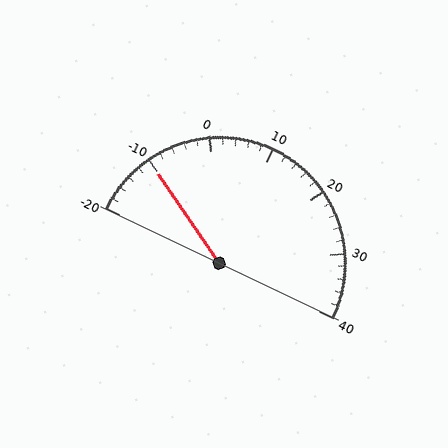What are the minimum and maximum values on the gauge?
The gauge ranges from -20 to 40.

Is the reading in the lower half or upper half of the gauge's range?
The reading is in the lower half of the range (-20 to 40).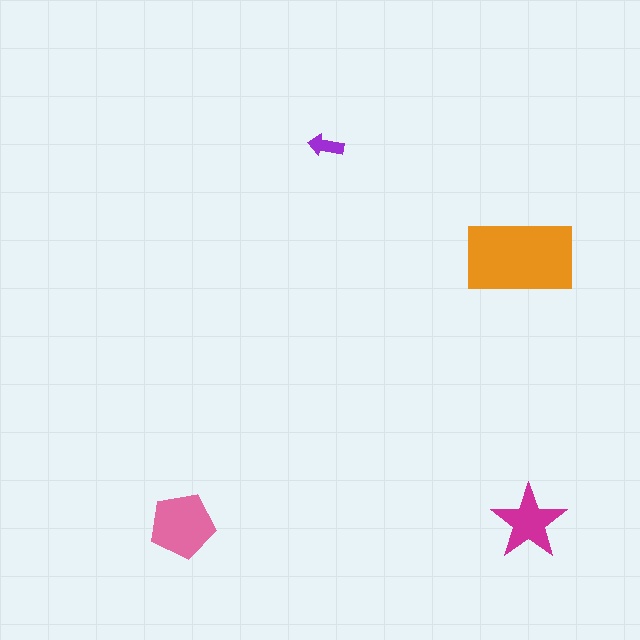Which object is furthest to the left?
The pink pentagon is leftmost.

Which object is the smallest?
The purple arrow.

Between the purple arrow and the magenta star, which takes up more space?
The magenta star.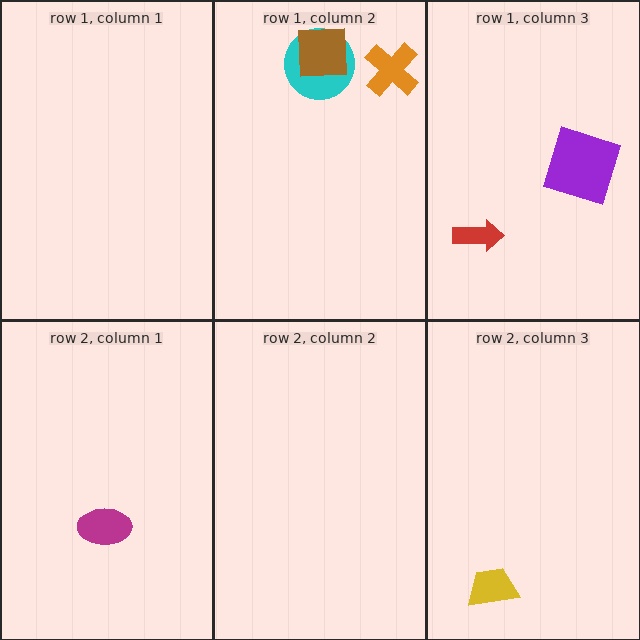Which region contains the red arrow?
The row 1, column 3 region.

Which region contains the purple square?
The row 1, column 3 region.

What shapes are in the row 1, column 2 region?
The cyan circle, the brown square, the orange cross.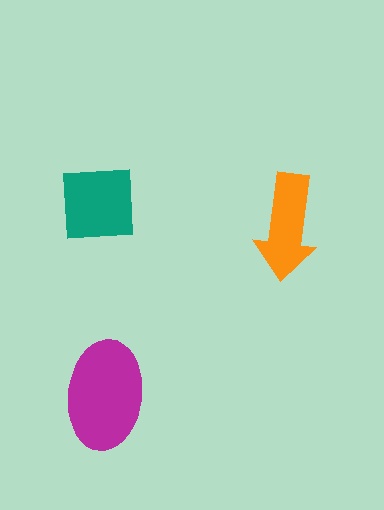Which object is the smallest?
The orange arrow.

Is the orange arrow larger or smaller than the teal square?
Smaller.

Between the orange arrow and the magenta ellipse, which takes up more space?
The magenta ellipse.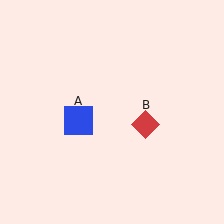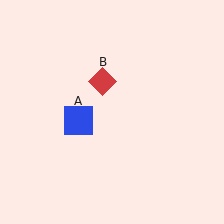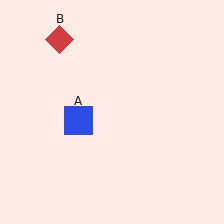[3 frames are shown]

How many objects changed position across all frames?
1 object changed position: red diamond (object B).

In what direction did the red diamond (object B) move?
The red diamond (object B) moved up and to the left.